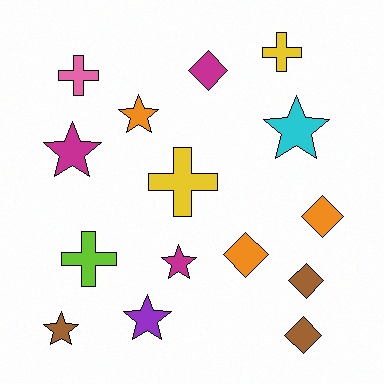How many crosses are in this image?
There are 4 crosses.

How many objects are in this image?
There are 15 objects.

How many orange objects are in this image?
There are 3 orange objects.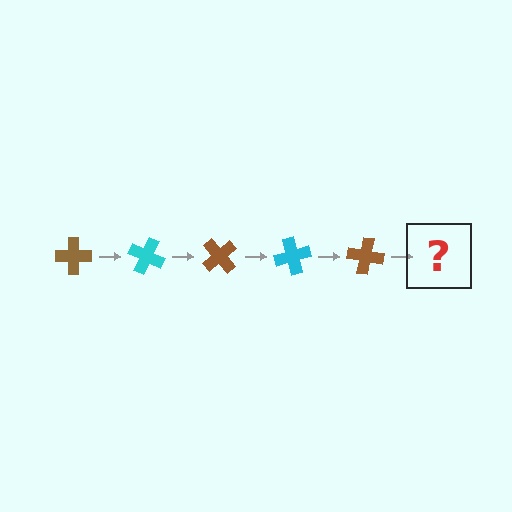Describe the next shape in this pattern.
It should be a cyan cross, rotated 125 degrees from the start.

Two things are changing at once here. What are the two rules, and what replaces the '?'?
The two rules are that it rotates 25 degrees each step and the color cycles through brown and cyan. The '?' should be a cyan cross, rotated 125 degrees from the start.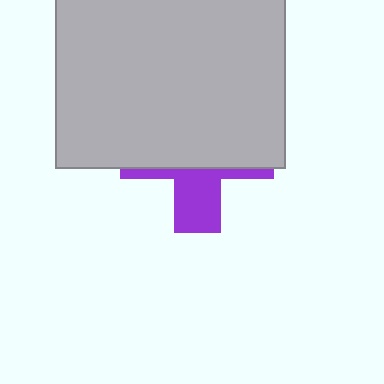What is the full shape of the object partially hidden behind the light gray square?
The partially hidden object is a purple cross.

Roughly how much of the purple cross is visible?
A small part of it is visible (roughly 33%).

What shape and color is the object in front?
The object in front is a light gray square.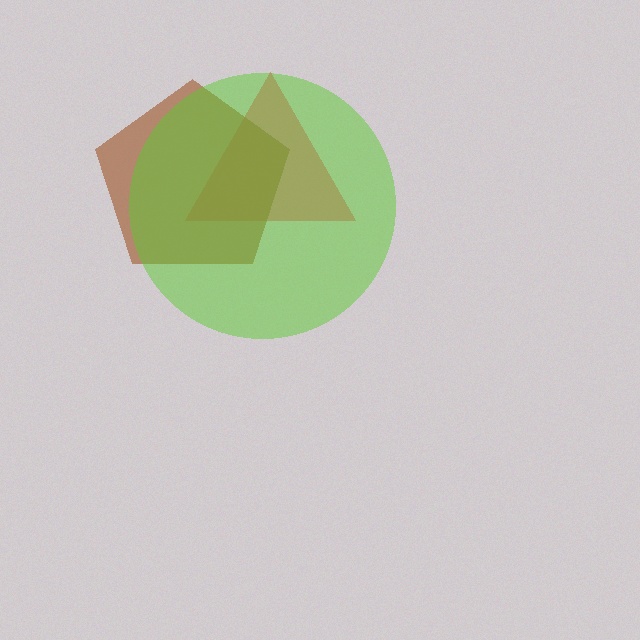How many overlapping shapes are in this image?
There are 3 overlapping shapes in the image.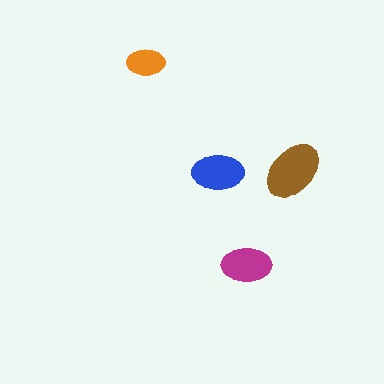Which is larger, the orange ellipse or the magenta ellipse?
The magenta one.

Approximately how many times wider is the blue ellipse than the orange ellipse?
About 1.5 times wider.